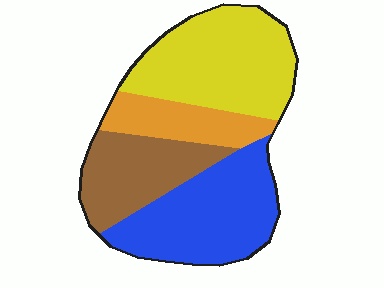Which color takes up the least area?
Orange, at roughly 15%.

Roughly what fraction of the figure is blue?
Blue takes up between a sixth and a third of the figure.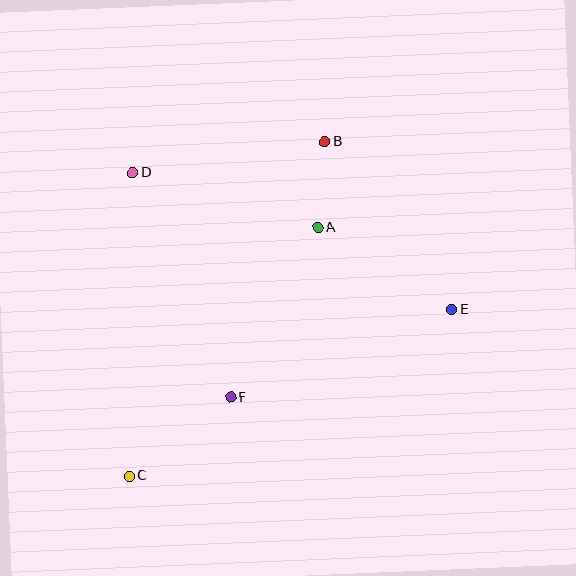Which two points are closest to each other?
Points A and B are closest to each other.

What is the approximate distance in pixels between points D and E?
The distance between D and E is approximately 347 pixels.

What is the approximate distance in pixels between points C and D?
The distance between C and D is approximately 304 pixels.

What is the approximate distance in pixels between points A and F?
The distance between A and F is approximately 191 pixels.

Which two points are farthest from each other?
Points B and C are farthest from each other.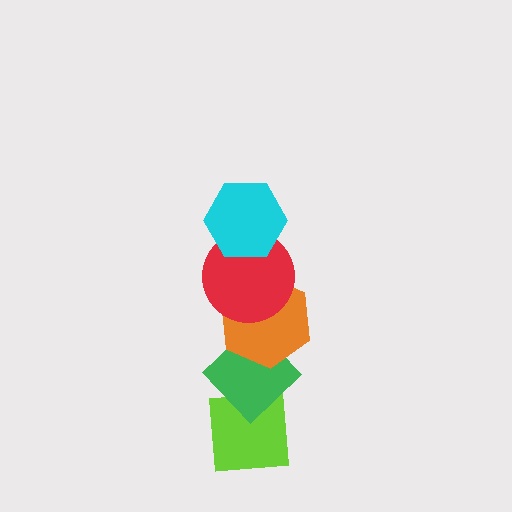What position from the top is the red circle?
The red circle is 2nd from the top.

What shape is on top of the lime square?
The green diamond is on top of the lime square.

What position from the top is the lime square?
The lime square is 5th from the top.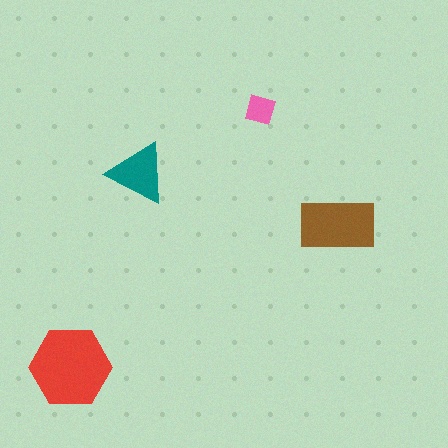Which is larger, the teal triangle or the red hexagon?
The red hexagon.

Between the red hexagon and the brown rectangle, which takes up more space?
The red hexagon.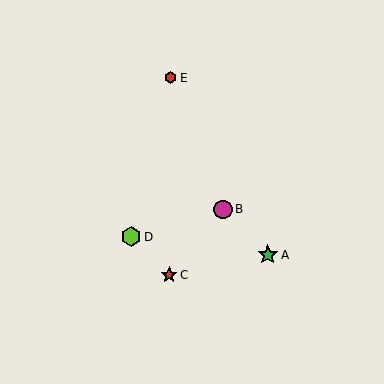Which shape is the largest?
The green star (labeled A) is the largest.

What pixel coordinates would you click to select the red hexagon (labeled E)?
Click at (171, 78) to select the red hexagon E.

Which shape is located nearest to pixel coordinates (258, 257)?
The green star (labeled A) at (268, 255) is nearest to that location.